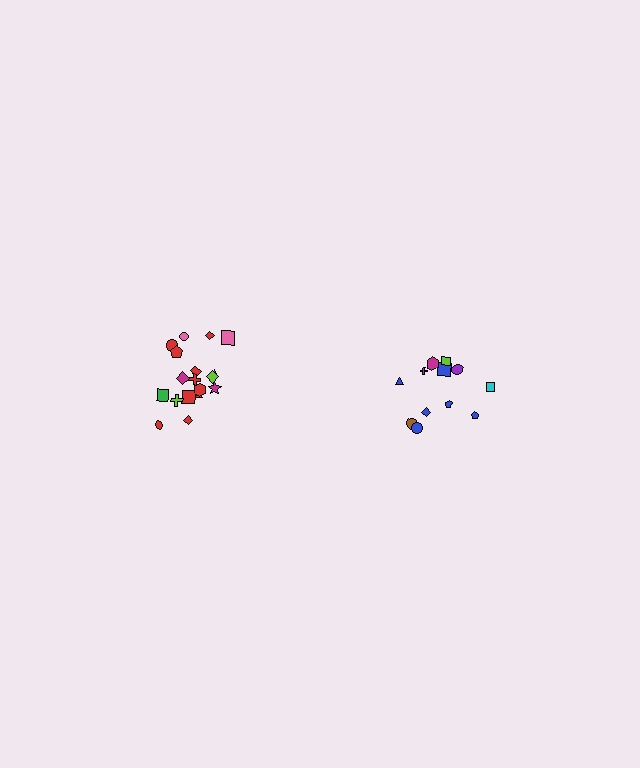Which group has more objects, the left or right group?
The left group.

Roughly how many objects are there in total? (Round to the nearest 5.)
Roughly 30 objects in total.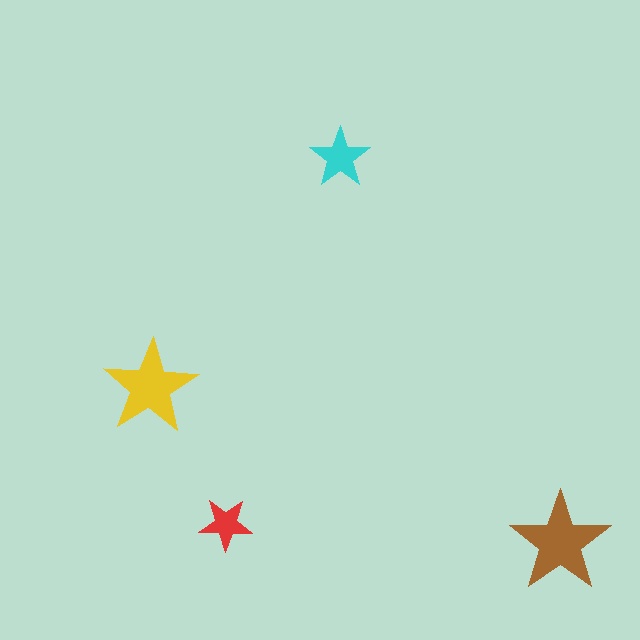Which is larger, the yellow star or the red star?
The yellow one.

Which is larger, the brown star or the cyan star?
The brown one.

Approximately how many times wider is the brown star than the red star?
About 2 times wider.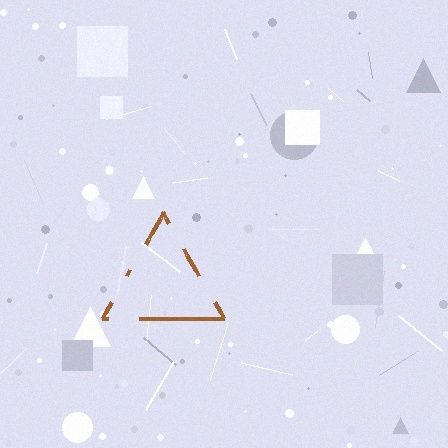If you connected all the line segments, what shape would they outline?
They would outline a triangle.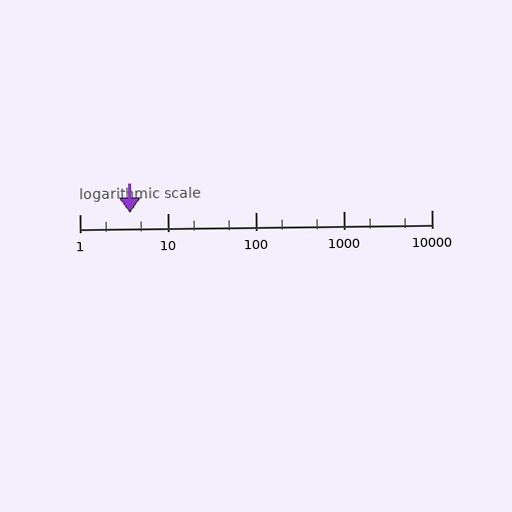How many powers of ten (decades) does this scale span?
The scale spans 4 decades, from 1 to 10000.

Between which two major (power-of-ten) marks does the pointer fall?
The pointer is between 1 and 10.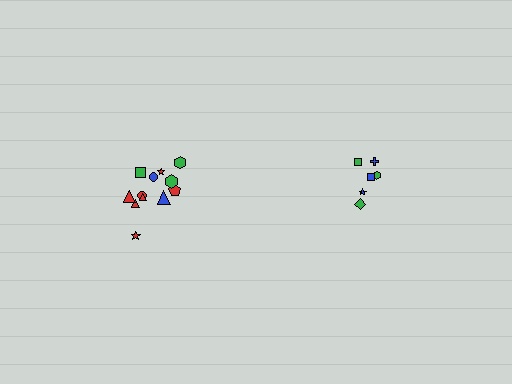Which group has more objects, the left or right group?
The left group.